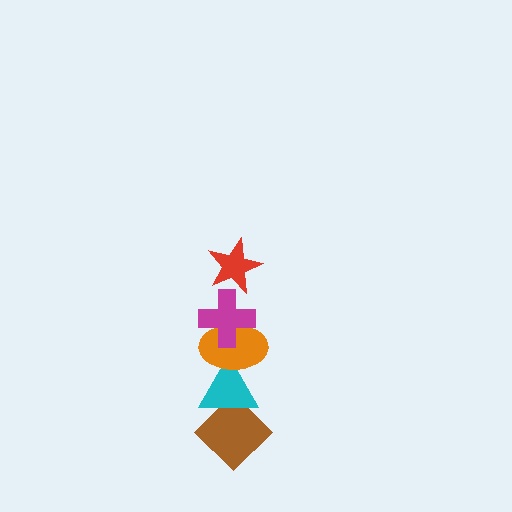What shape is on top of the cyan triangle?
The orange ellipse is on top of the cyan triangle.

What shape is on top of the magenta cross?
The red star is on top of the magenta cross.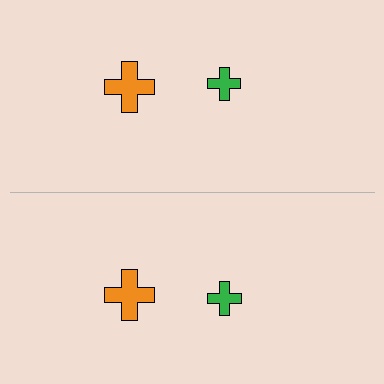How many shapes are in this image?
There are 4 shapes in this image.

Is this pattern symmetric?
Yes, this pattern has bilateral (reflection) symmetry.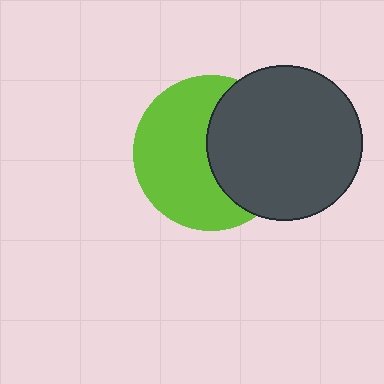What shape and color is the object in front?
The object in front is a dark gray circle.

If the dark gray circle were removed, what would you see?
You would see the complete lime circle.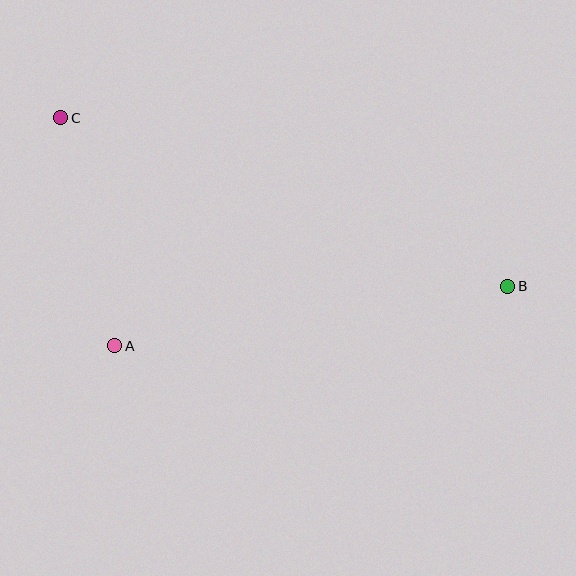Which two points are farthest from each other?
Points B and C are farthest from each other.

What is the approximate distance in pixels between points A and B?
The distance between A and B is approximately 398 pixels.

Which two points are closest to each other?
Points A and C are closest to each other.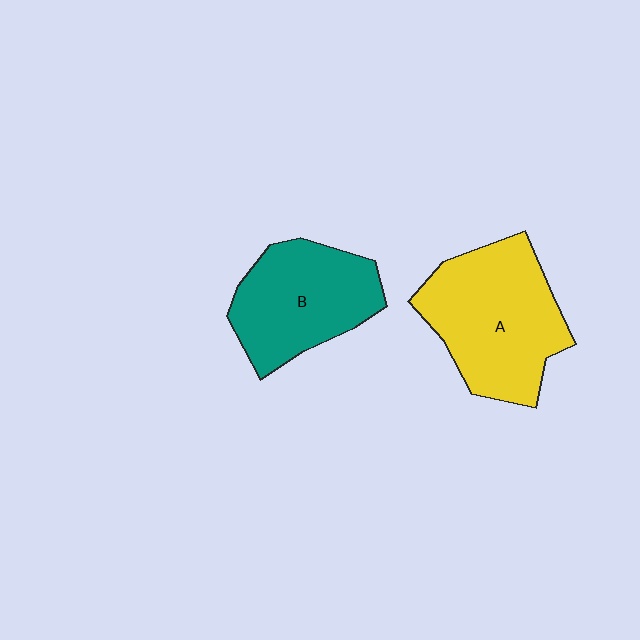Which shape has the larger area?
Shape A (yellow).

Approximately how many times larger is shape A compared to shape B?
Approximately 1.2 times.